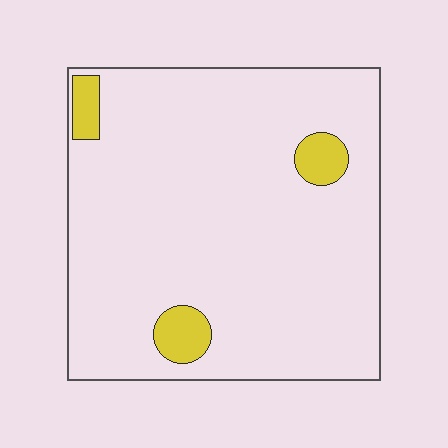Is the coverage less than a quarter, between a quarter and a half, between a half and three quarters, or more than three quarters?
Less than a quarter.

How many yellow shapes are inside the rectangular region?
3.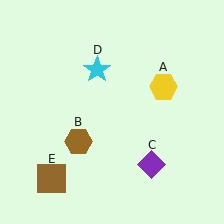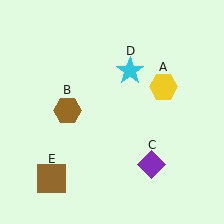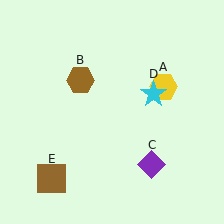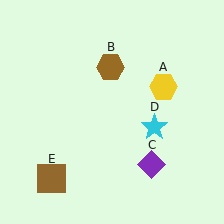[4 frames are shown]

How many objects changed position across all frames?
2 objects changed position: brown hexagon (object B), cyan star (object D).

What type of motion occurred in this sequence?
The brown hexagon (object B), cyan star (object D) rotated clockwise around the center of the scene.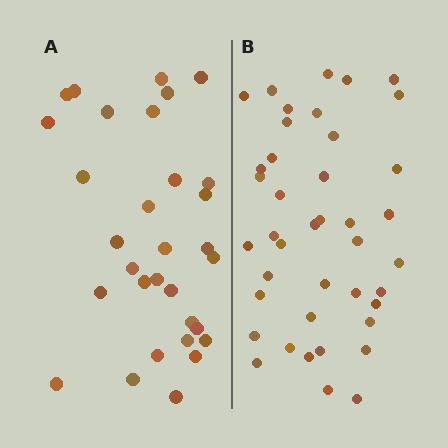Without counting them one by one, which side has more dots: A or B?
Region B (the right region) has more dots.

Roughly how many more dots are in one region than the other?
Region B has roughly 10 or so more dots than region A.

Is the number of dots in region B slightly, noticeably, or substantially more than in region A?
Region B has noticeably more, but not dramatically so. The ratio is roughly 1.3 to 1.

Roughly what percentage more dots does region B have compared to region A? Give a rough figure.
About 30% more.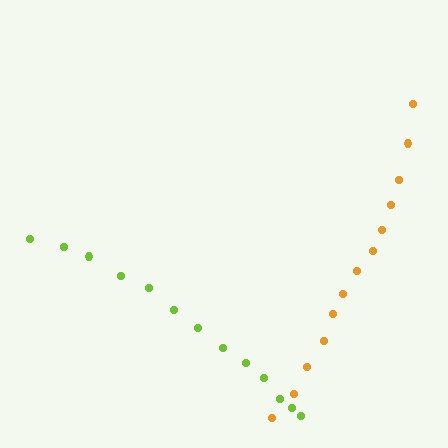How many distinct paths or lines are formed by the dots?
There are 2 distinct paths.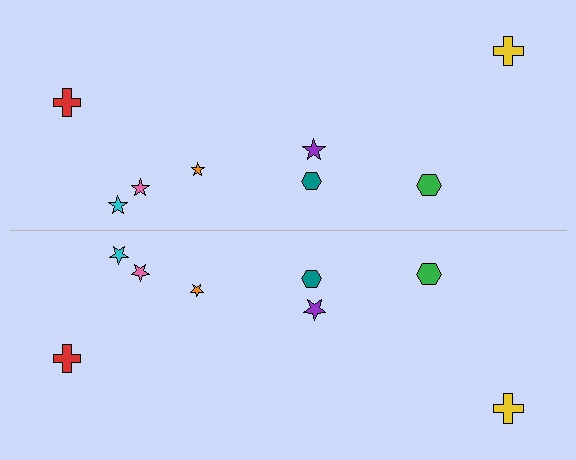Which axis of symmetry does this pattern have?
The pattern has a horizontal axis of symmetry running through the center of the image.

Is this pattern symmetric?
Yes, this pattern has bilateral (reflection) symmetry.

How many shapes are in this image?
There are 16 shapes in this image.